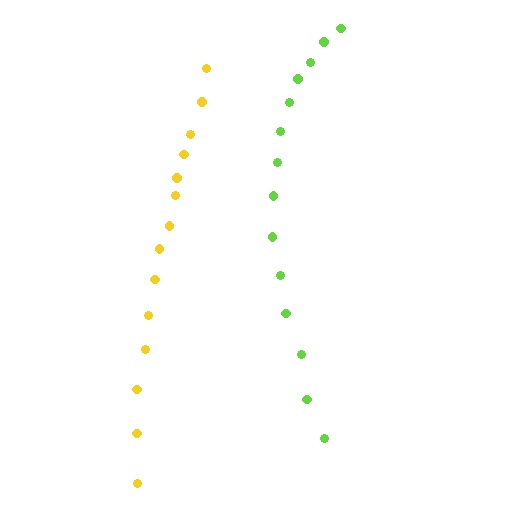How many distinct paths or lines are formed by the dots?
There are 2 distinct paths.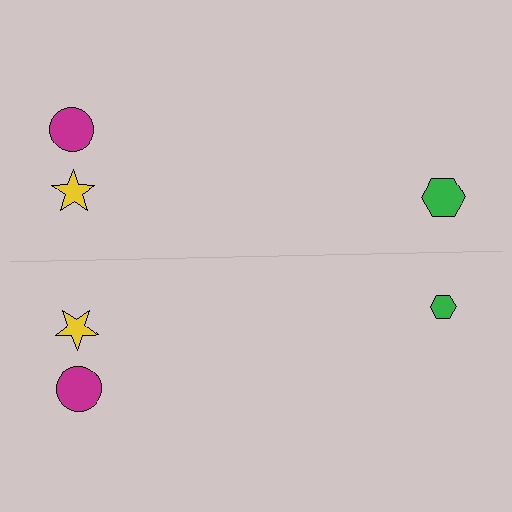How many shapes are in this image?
There are 6 shapes in this image.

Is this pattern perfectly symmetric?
No, the pattern is not perfectly symmetric. The green hexagon on the bottom side has a different size than its mirror counterpart.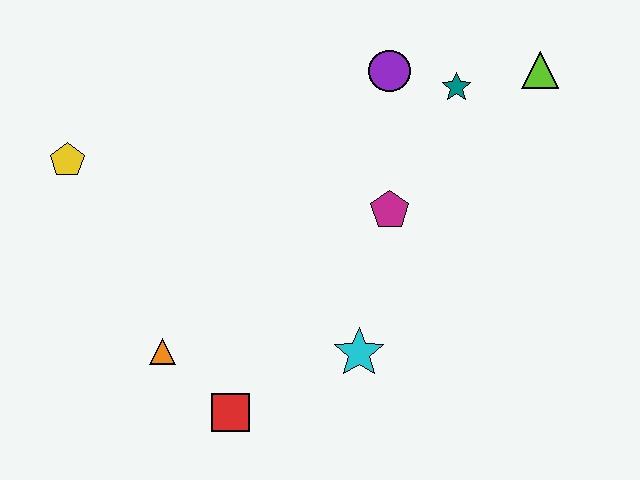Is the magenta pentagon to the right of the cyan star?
Yes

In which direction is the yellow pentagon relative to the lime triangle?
The yellow pentagon is to the left of the lime triangle.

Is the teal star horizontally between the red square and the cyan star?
No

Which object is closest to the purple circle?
The teal star is closest to the purple circle.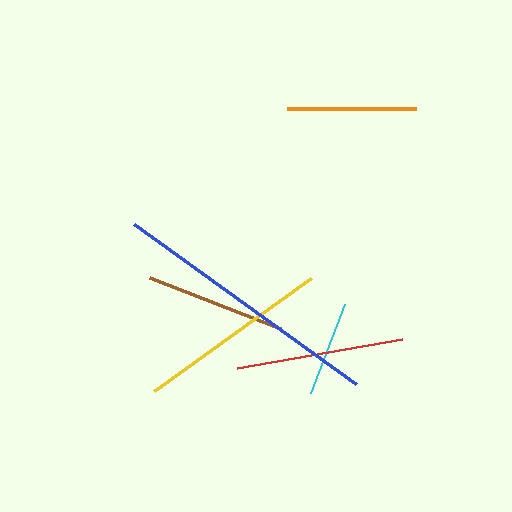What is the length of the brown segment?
The brown segment is approximately 140 pixels long.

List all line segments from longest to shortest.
From longest to shortest: blue, yellow, red, brown, orange, cyan.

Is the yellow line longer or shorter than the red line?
The yellow line is longer than the red line.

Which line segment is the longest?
The blue line is the longest at approximately 274 pixels.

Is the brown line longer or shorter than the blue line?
The blue line is longer than the brown line.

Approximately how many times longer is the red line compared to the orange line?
The red line is approximately 1.3 times the length of the orange line.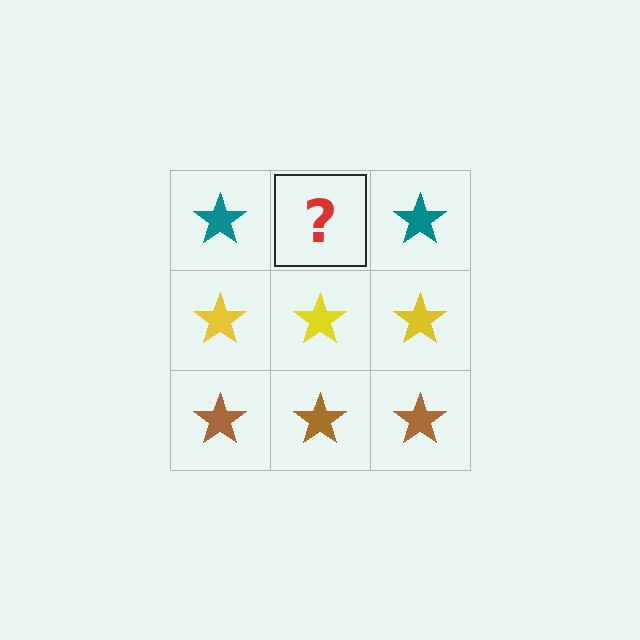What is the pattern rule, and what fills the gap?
The rule is that each row has a consistent color. The gap should be filled with a teal star.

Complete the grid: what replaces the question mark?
The question mark should be replaced with a teal star.